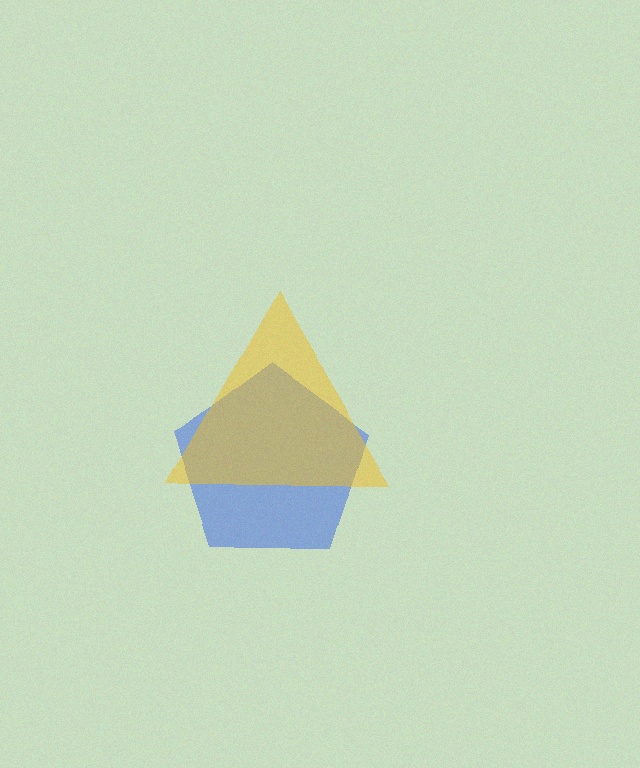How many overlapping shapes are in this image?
There are 2 overlapping shapes in the image.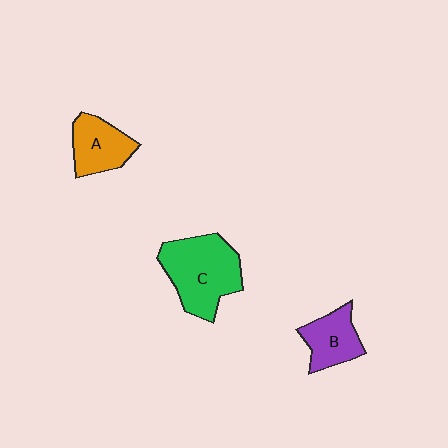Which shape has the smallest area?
Shape B (purple).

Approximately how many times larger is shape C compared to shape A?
Approximately 1.7 times.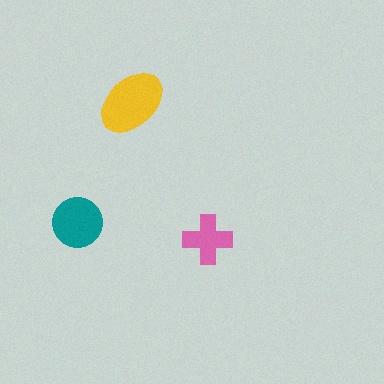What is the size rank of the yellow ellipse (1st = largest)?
1st.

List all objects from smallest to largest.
The pink cross, the teal circle, the yellow ellipse.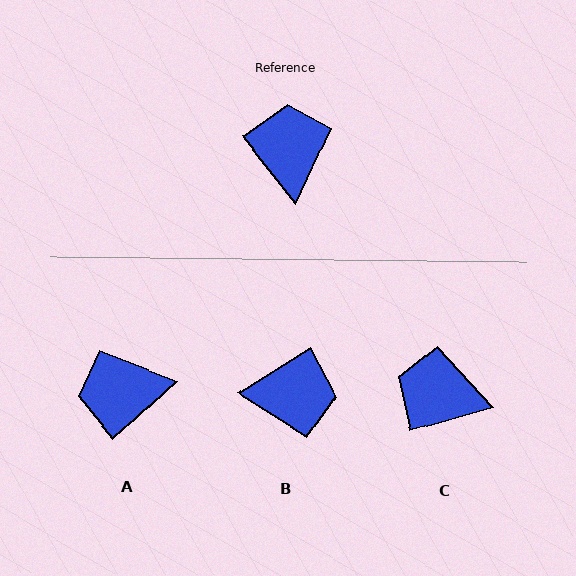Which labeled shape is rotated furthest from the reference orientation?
B, about 97 degrees away.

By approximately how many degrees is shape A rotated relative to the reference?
Approximately 94 degrees counter-clockwise.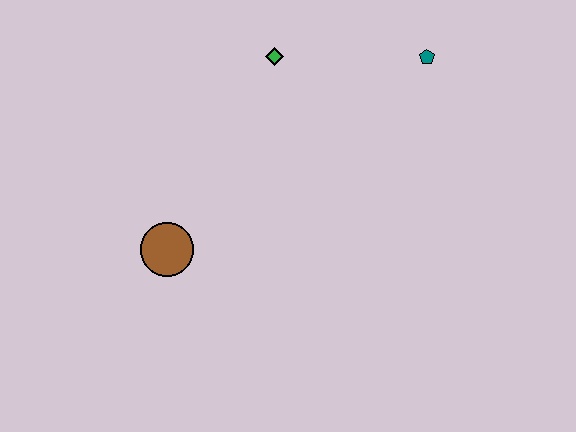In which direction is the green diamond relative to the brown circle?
The green diamond is above the brown circle.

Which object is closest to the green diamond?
The teal pentagon is closest to the green diamond.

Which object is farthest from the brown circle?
The teal pentagon is farthest from the brown circle.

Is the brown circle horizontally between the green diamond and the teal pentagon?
No